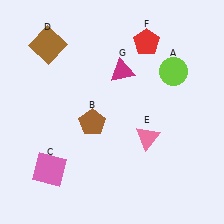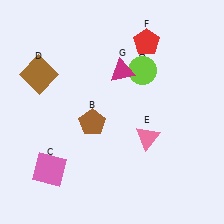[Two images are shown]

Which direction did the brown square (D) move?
The brown square (D) moved down.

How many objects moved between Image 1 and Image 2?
2 objects moved between the two images.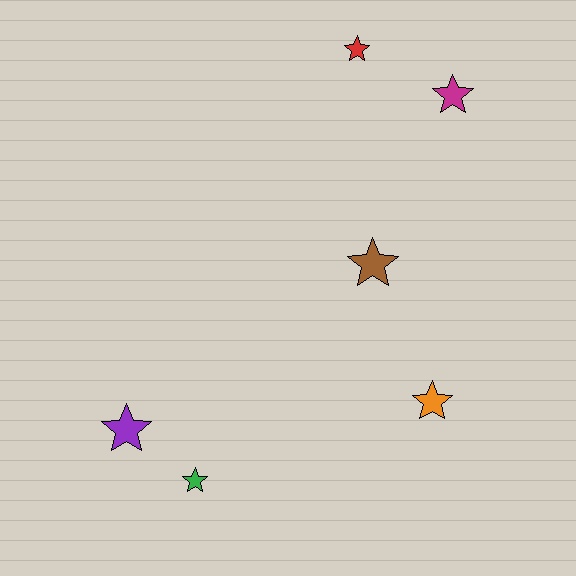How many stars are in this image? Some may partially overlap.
There are 6 stars.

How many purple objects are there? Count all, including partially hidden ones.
There is 1 purple object.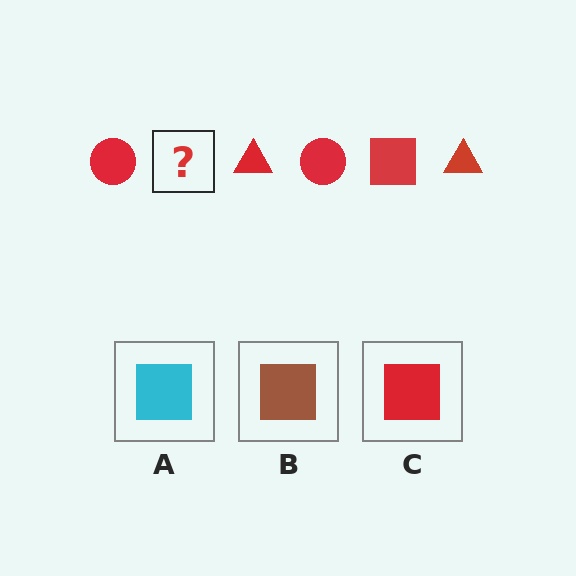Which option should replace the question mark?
Option C.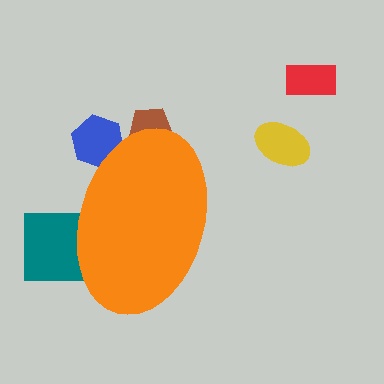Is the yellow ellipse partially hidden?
No, the yellow ellipse is fully visible.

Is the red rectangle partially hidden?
No, the red rectangle is fully visible.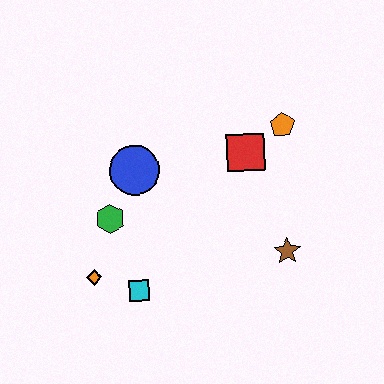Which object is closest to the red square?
The orange pentagon is closest to the red square.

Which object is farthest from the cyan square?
The orange pentagon is farthest from the cyan square.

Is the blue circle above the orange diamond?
Yes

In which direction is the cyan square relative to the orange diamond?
The cyan square is to the right of the orange diamond.